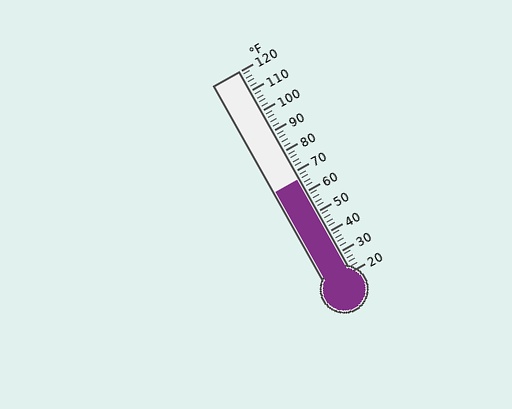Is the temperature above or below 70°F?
The temperature is below 70°F.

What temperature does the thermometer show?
The thermometer shows approximately 66°F.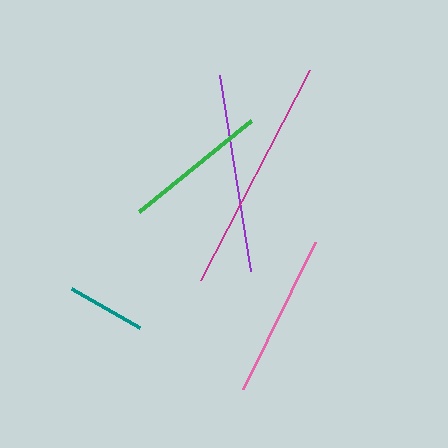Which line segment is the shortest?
The teal line is the shortest at approximately 79 pixels.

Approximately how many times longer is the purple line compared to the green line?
The purple line is approximately 1.4 times the length of the green line.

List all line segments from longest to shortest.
From longest to shortest: magenta, purple, pink, green, teal.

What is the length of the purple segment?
The purple segment is approximately 199 pixels long.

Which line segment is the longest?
The magenta line is the longest at approximately 236 pixels.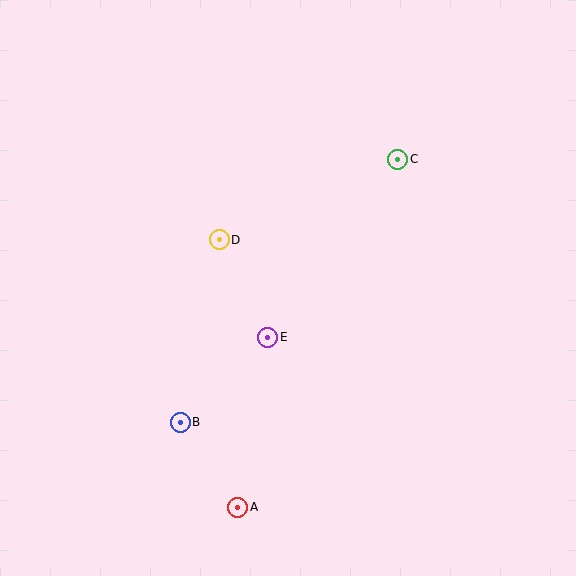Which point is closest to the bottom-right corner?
Point A is closest to the bottom-right corner.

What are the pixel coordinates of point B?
Point B is at (180, 422).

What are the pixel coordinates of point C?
Point C is at (398, 159).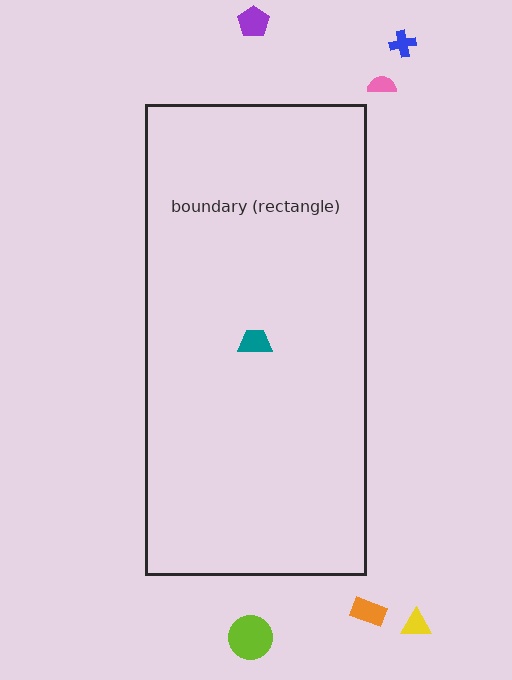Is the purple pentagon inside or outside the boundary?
Outside.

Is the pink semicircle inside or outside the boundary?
Outside.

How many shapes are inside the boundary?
1 inside, 6 outside.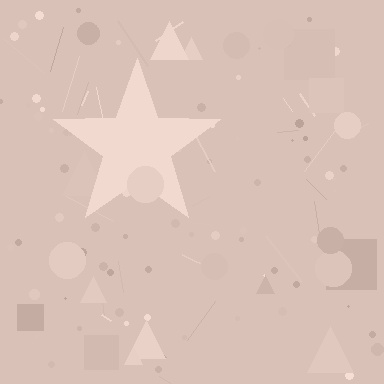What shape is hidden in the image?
A star is hidden in the image.